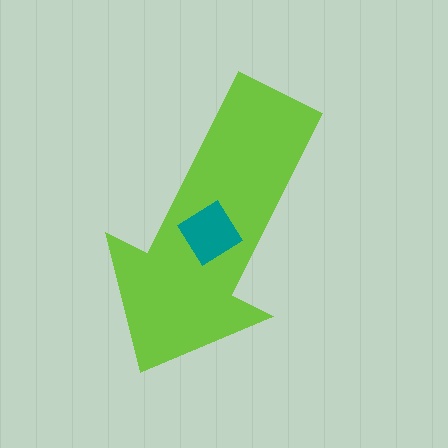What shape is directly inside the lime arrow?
The teal diamond.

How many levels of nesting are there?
2.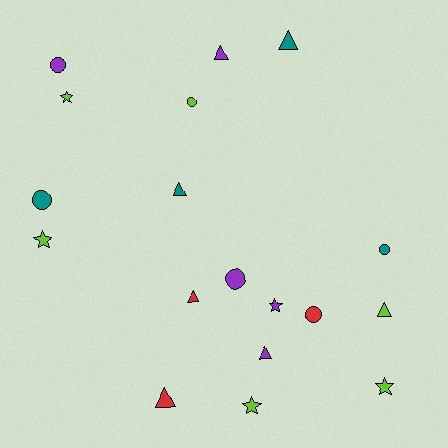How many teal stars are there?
There are no teal stars.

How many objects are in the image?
There are 18 objects.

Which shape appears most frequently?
Triangle, with 7 objects.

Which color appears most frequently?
Lime, with 6 objects.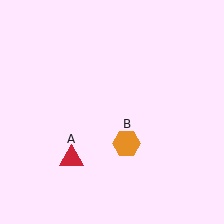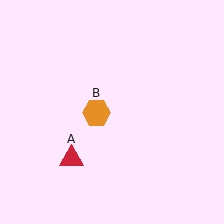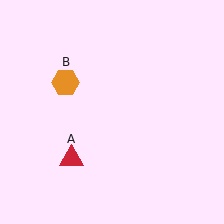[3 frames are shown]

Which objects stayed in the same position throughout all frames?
Red triangle (object A) remained stationary.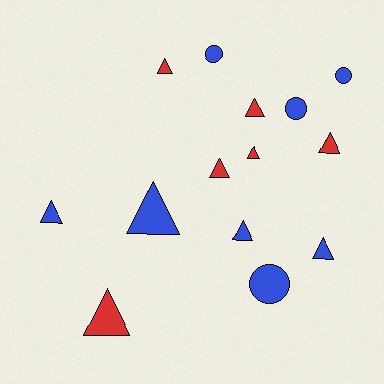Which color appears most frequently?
Blue, with 8 objects.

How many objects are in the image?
There are 14 objects.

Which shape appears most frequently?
Triangle, with 10 objects.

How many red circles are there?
There are no red circles.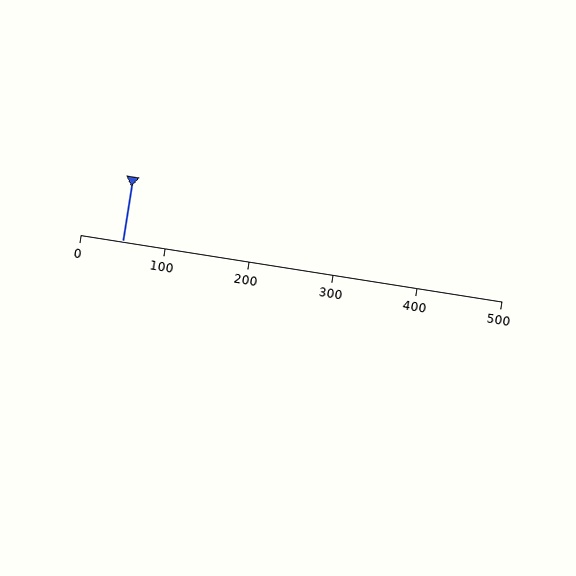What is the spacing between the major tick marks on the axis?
The major ticks are spaced 100 apart.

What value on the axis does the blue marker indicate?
The marker indicates approximately 50.